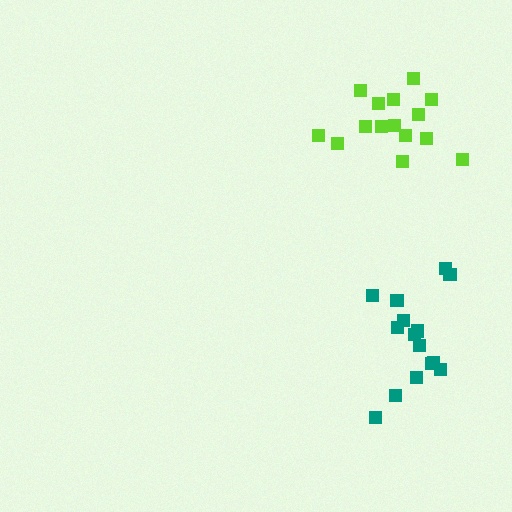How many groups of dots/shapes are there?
There are 2 groups.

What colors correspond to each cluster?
The clusters are colored: teal, lime.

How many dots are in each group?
Group 1: 15 dots, Group 2: 15 dots (30 total).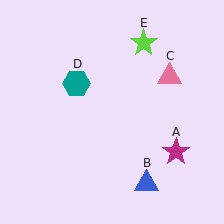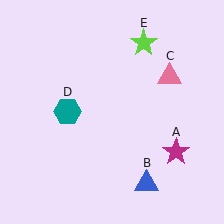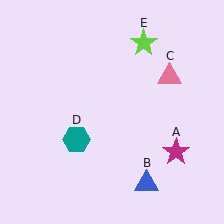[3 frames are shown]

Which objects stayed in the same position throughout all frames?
Magenta star (object A) and blue triangle (object B) and pink triangle (object C) and lime star (object E) remained stationary.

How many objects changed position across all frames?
1 object changed position: teal hexagon (object D).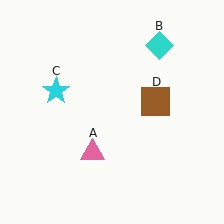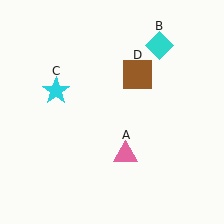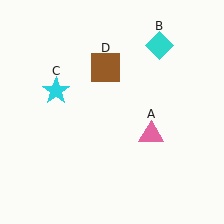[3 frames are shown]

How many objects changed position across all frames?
2 objects changed position: pink triangle (object A), brown square (object D).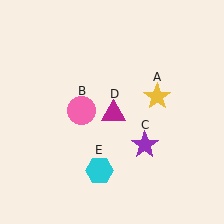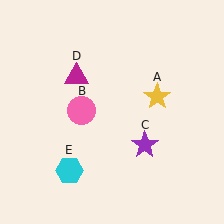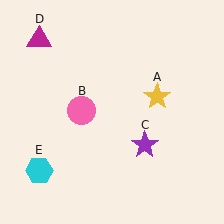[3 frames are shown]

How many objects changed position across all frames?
2 objects changed position: magenta triangle (object D), cyan hexagon (object E).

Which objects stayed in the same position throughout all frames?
Yellow star (object A) and pink circle (object B) and purple star (object C) remained stationary.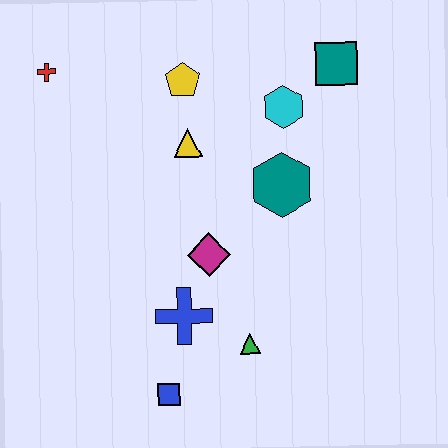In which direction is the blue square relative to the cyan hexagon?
The blue square is below the cyan hexagon.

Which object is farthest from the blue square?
The teal square is farthest from the blue square.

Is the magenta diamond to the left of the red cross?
No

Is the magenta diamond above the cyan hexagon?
No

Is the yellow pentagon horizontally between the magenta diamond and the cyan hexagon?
No